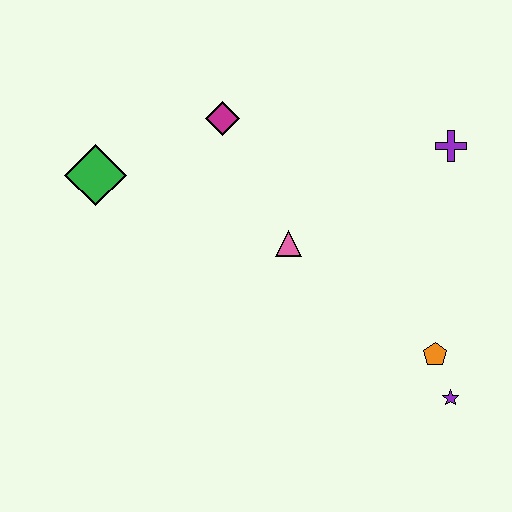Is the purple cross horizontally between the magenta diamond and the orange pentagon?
No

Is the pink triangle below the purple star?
No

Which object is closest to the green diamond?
The magenta diamond is closest to the green diamond.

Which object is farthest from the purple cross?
The green diamond is farthest from the purple cross.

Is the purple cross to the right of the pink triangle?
Yes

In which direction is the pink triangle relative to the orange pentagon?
The pink triangle is to the left of the orange pentagon.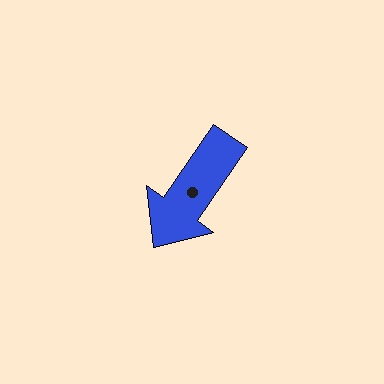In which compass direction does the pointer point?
Southwest.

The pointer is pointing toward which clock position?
Roughly 7 o'clock.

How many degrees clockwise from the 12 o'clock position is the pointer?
Approximately 215 degrees.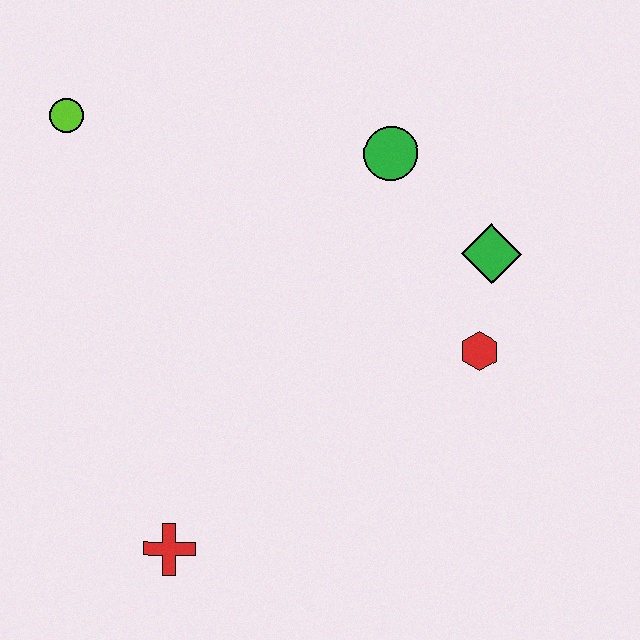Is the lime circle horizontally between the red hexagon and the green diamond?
No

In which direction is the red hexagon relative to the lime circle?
The red hexagon is to the right of the lime circle.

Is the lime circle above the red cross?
Yes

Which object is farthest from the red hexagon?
The lime circle is farthest from the red hexagon.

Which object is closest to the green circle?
The green diamond is closest to the green circle.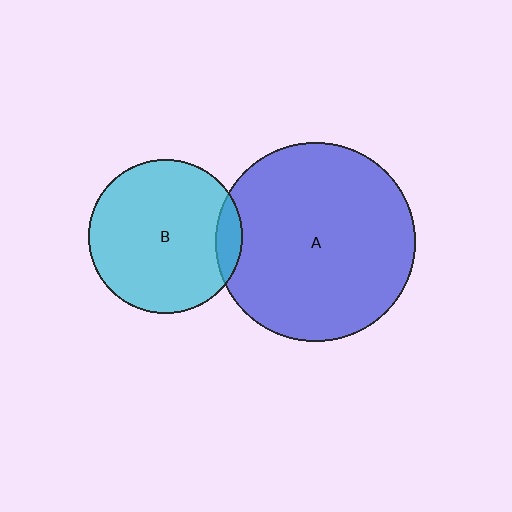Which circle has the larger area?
Circle A (blue).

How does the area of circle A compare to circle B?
Approximately 1.7 times.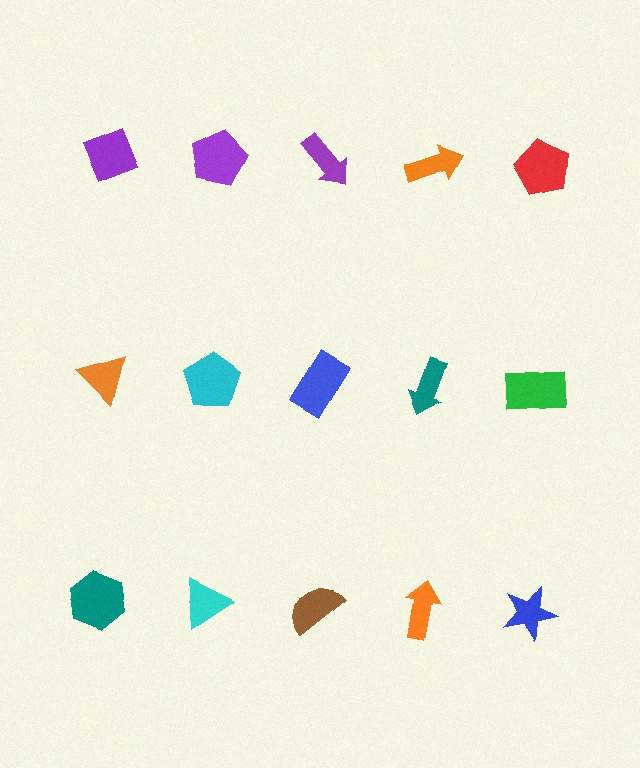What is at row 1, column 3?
A purple arrow.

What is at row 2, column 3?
A blue rectangle.